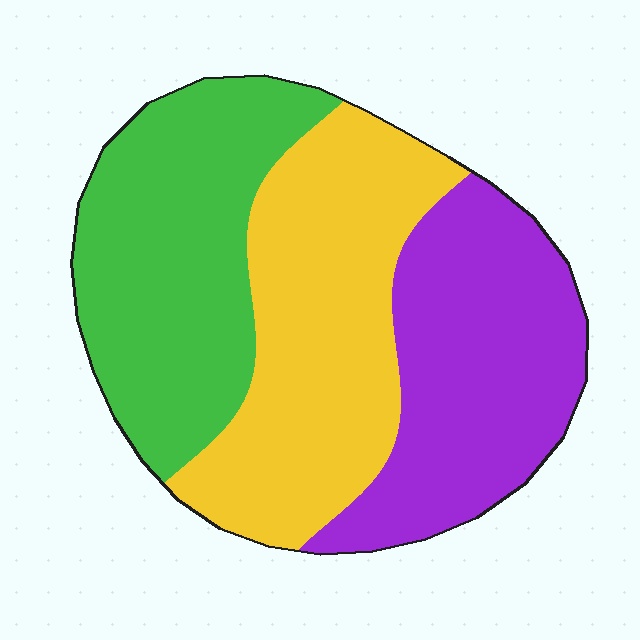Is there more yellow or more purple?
Yellow.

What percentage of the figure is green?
Green takes up about one third (1/3) of the figure.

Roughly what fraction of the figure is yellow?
Yellow takes up between a third and a half of the figure.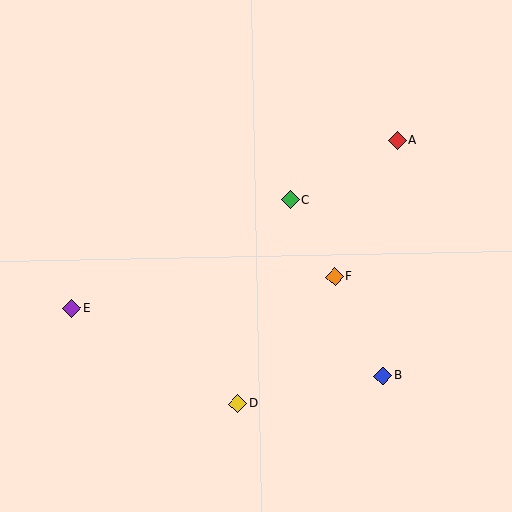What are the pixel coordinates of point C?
Point C is at (290, 200).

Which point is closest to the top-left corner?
Point E is closest to the top-left corner.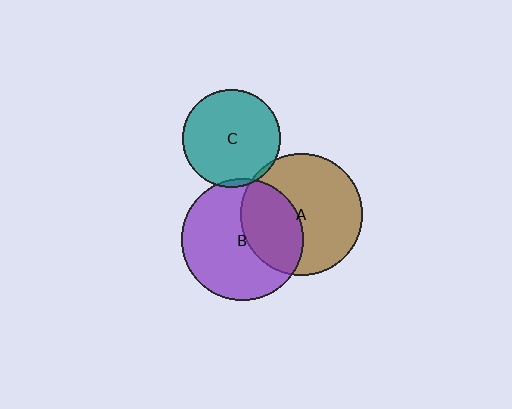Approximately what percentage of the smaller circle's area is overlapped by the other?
Approximately 5%.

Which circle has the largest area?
Circle A (brown).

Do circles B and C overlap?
Yes.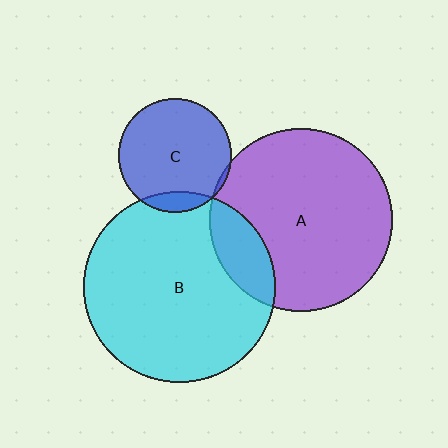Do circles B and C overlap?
Yes.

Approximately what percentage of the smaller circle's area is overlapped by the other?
Approximately 10%.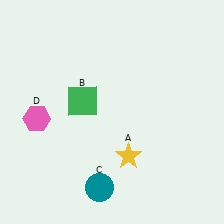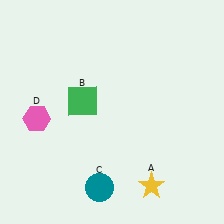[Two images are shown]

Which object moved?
The yellow star (A) moved down.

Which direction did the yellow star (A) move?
The yellow star (A) moved down.